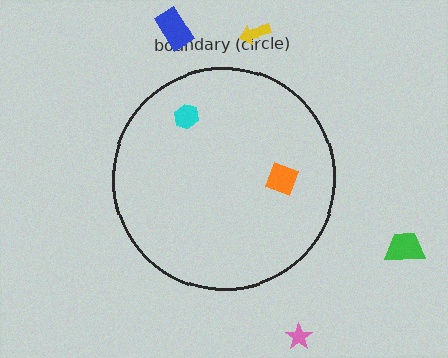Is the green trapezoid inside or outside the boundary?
Outside.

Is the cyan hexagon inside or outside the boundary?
Inside.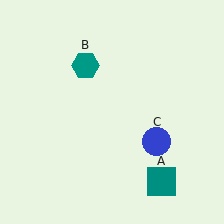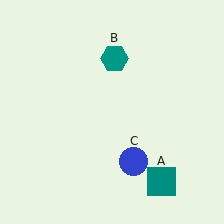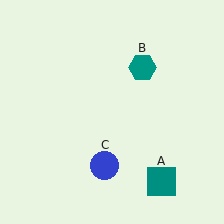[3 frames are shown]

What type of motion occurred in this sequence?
The teal hexagon (object B), blue circle (object C) rotated clockwise around the center of the scene.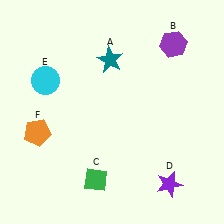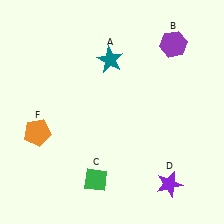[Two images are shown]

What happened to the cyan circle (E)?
The cyan circle (E) was removed in Image 2. It was in the top-left area of Image 1.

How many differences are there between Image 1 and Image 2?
There is 1 difference between the two images.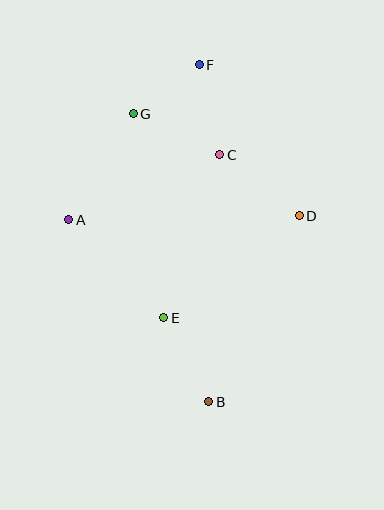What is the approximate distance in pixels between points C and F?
The distance between C and F is approximately 92 pixels.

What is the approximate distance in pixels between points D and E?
The distance between D and E is approximately 170 pixels.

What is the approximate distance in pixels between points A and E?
The distance between A and E is approximately 136 pixels.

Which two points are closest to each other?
Points F and G are closest to each other.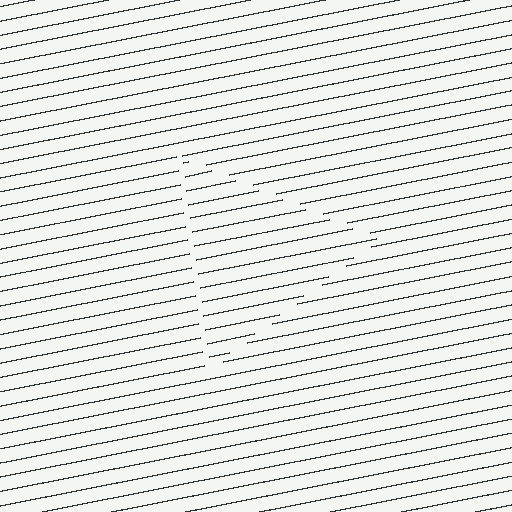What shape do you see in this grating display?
An illusory triangle. The interior of the shape contains the same grating, shifted by half a period — the contour is defined by the phase discontinuity where line-ends from the inner and outer gratings abut.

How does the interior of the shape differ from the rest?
The interior of the shape contains the same grating, shifted by half a period — the contour is defined by the phase discontinuity where line-ends from the inner and outer gratings abut.